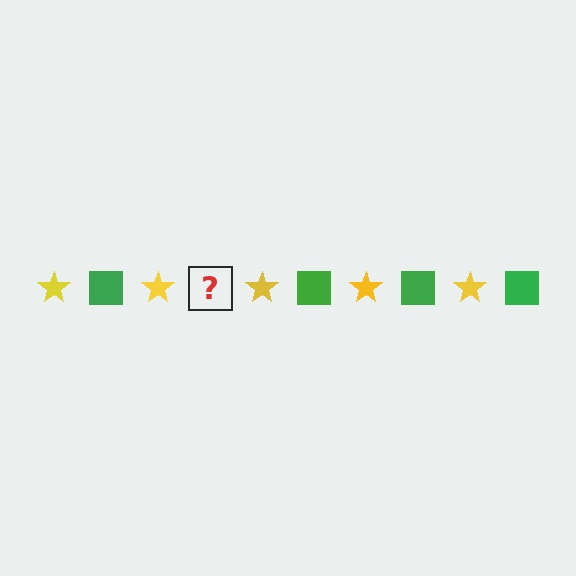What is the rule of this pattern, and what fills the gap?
The rule is that the pattern alternates between yellow star and green square. The gap should be filled with a green square.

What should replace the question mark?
The question mark should be replaced with a green square.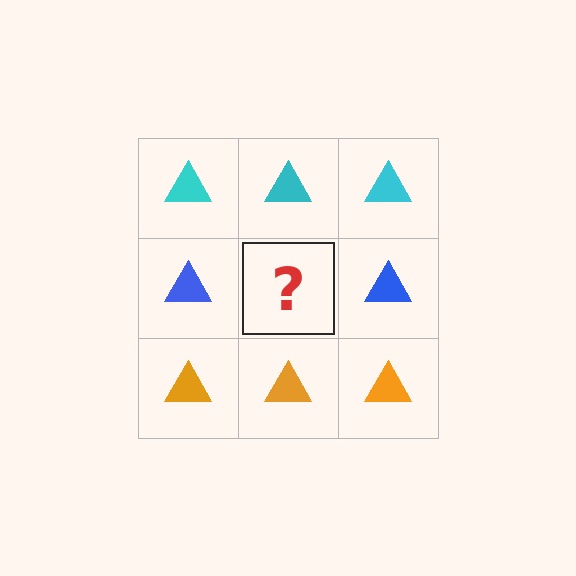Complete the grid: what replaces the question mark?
The question mark should be replaced with a blue triangle.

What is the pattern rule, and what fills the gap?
The rule is that each row has a consistent color. The gap should be filled with a blue triangle.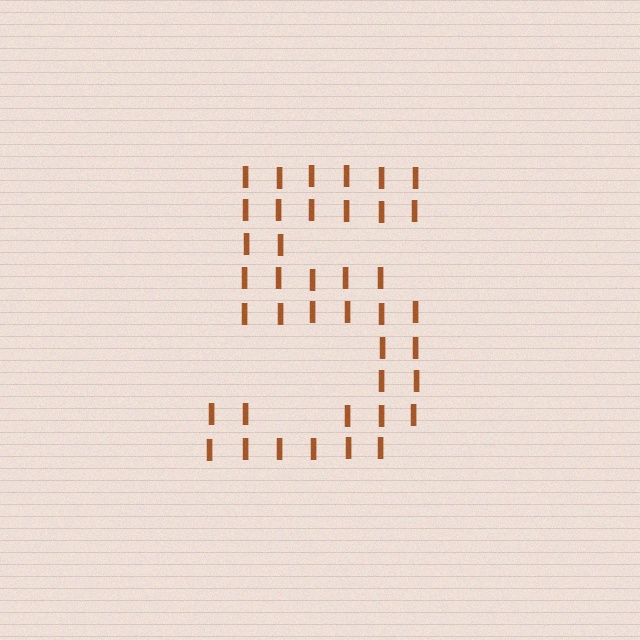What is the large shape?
The large shape is the digit 5.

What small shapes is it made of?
It is made of small letter I's.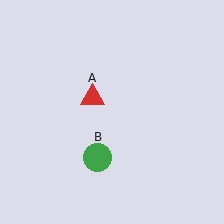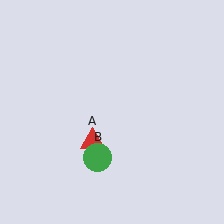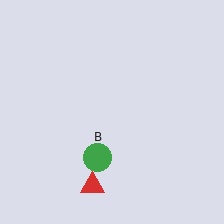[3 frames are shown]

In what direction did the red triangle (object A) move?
The red triangle (object A) moved down.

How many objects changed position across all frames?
1 object changed position: red triangle (object A).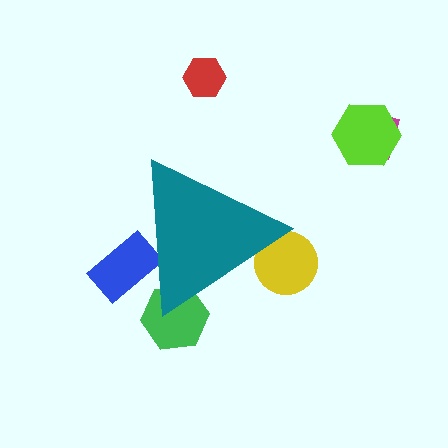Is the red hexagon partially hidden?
No, the red hexagon is fully visible.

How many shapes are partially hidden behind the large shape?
3 shapes are partially hidden.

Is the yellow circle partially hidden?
Yes, the yellow circle is partially hidden behind the teal triangle.